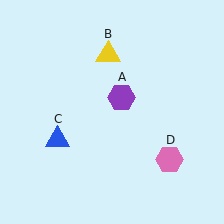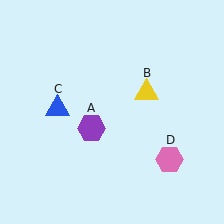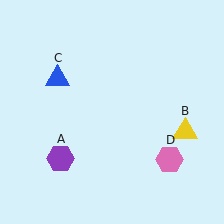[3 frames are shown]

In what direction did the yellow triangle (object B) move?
The yellow triangle (object B) moved down and to the right.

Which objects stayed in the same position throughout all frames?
Pink hexagon (object D) remained stationary.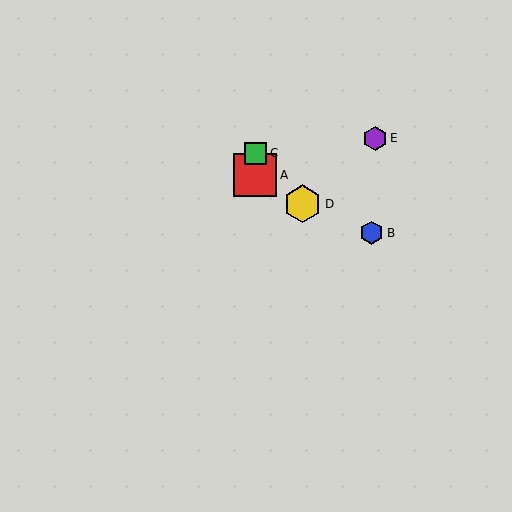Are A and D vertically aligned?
No, A is at x≈255 and D is at x≈303.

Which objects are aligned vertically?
Objects A, C are aligned vertically.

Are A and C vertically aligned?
Yes, both are at x≈255.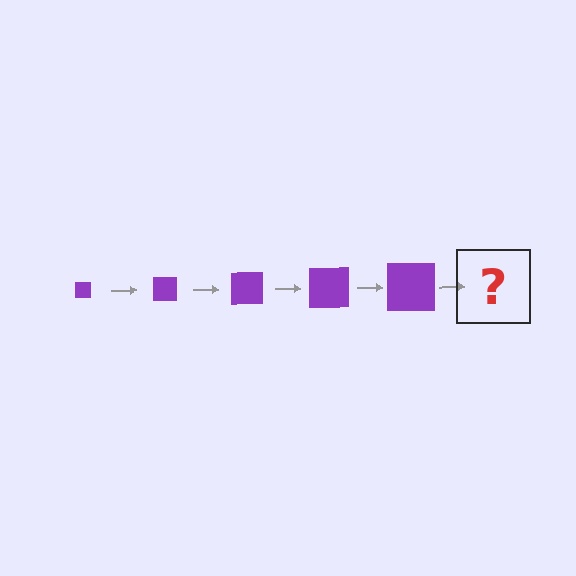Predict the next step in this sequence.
The next step is a purple square, larger than the previous one.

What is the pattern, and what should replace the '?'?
The pattern is that the square gets progressively larger each step. The '?' should be a purple square, larger than the previous one.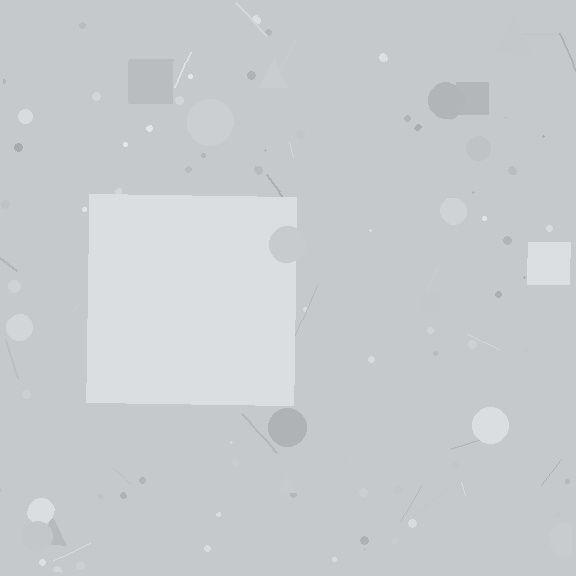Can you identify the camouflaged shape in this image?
The camouflaged shape is a square.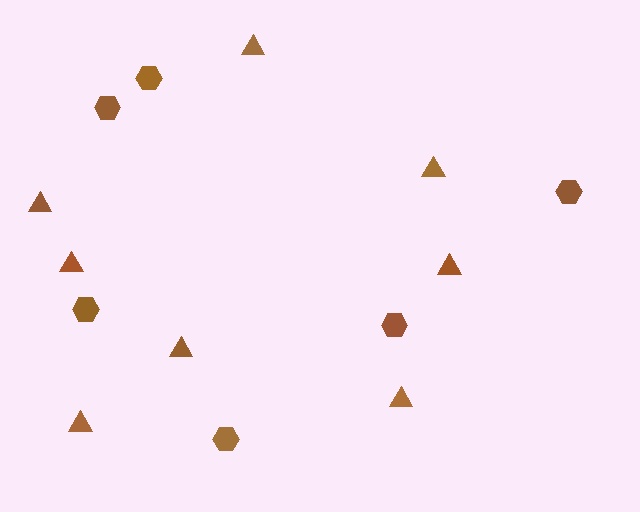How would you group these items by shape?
There are 2 groups: one group of hexagons (6) and one group of triangles (8).